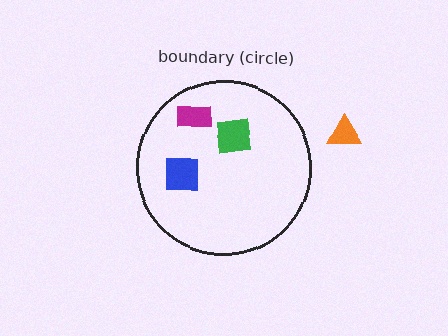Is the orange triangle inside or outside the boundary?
Outside.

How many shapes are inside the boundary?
3 inside, 1 outside.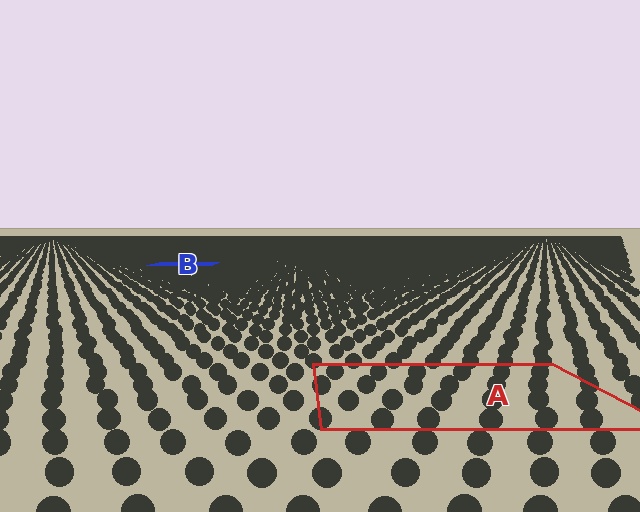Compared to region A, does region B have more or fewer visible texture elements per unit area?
Region B has more texture elements per unit area — they are packed more densely because it is farther away.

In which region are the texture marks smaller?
The texture marks are smaller in region B, because it is farther away.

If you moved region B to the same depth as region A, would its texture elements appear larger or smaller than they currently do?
They would appear larger. At a closer depth, the same texture elements are projected at a bigger on-screen size.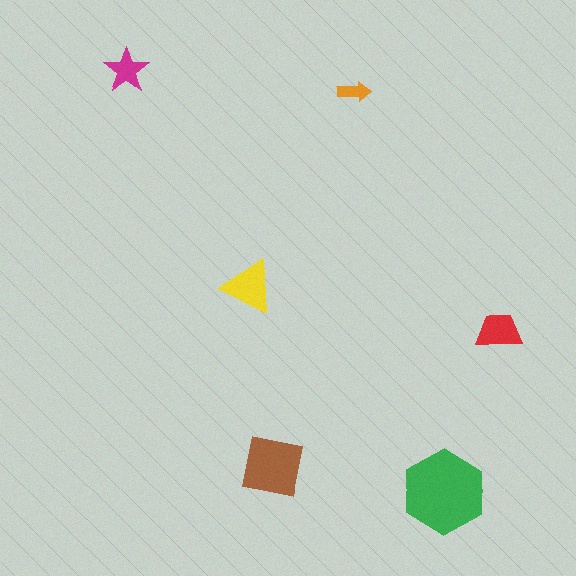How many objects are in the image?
There are 6 objects in the image.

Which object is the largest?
The green hexagon.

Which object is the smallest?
The orange arrow.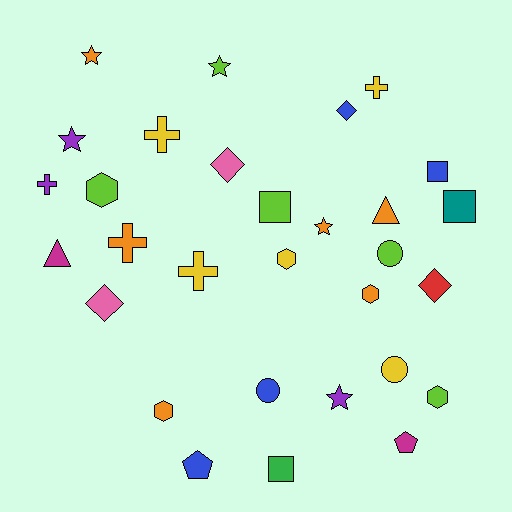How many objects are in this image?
There are 30 objects.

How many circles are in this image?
There are 3 circles.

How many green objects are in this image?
There is 1 green object.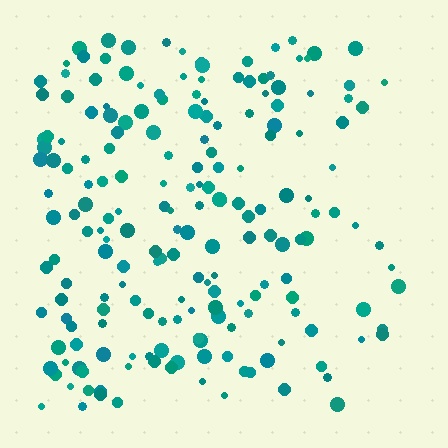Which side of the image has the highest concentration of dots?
The left.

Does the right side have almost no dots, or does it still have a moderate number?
Still a moderate number, just noticeably fewer than the left.